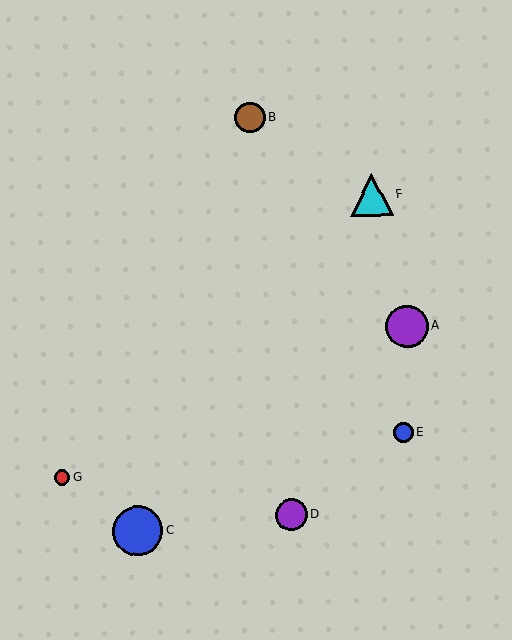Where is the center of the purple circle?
The center of the purple circle is at (407, 326).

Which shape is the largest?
The blue circle (labeled C) is the largest.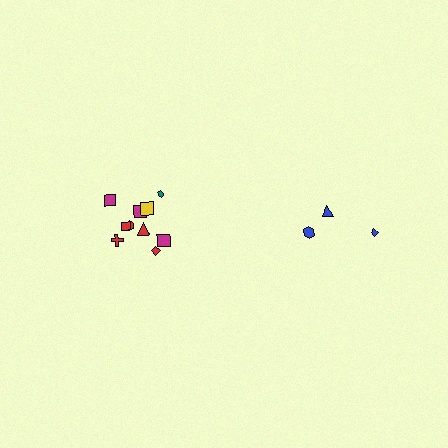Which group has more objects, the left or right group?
The left group.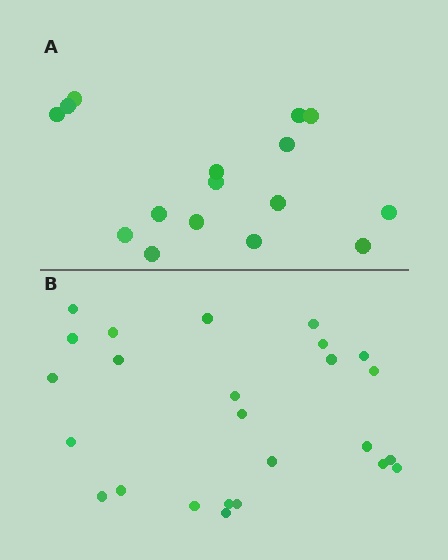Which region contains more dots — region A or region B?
Region B (the bottom region) has more dots.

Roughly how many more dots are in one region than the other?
Region B has roughly 8 or so more dots than region A.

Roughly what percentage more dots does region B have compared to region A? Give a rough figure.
About 55% more.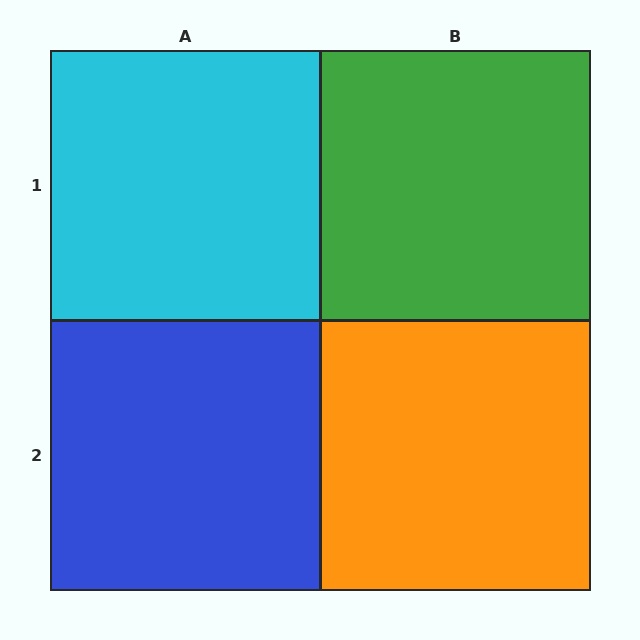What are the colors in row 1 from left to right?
Cyan, green.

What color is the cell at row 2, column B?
Orange.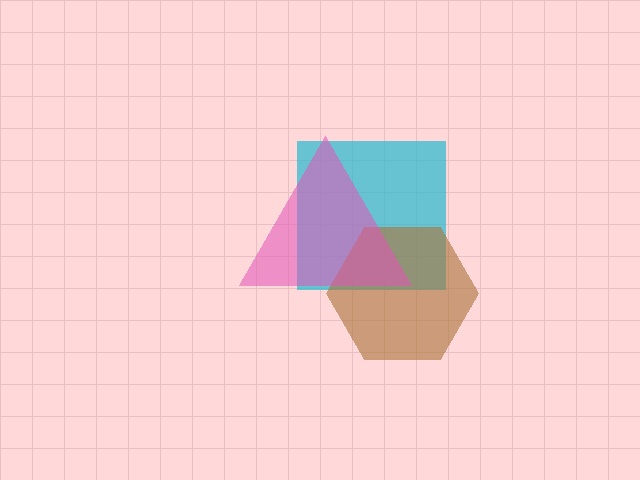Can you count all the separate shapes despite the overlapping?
Yes, there are 3 separate shapes.